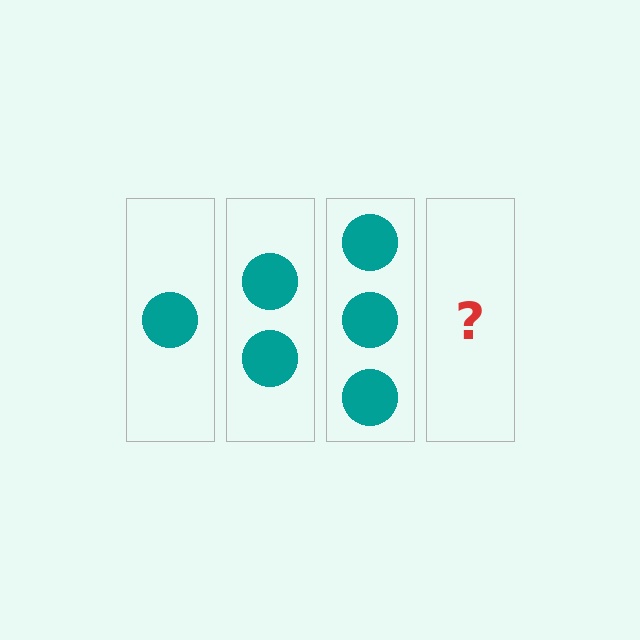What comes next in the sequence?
The next element should be 4 circles.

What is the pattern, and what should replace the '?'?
The pattern is that each step adds one more circle. The '?' should be 4 circles.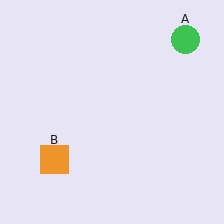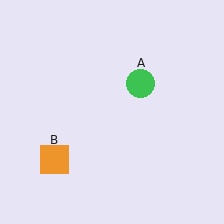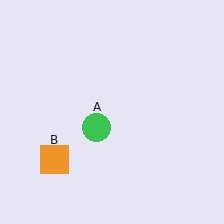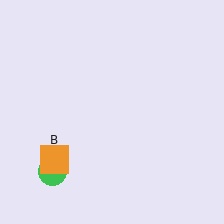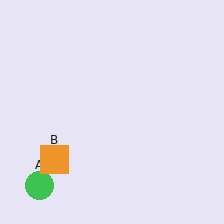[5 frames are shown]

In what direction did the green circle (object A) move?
The green circle (object A) moved down and to the left.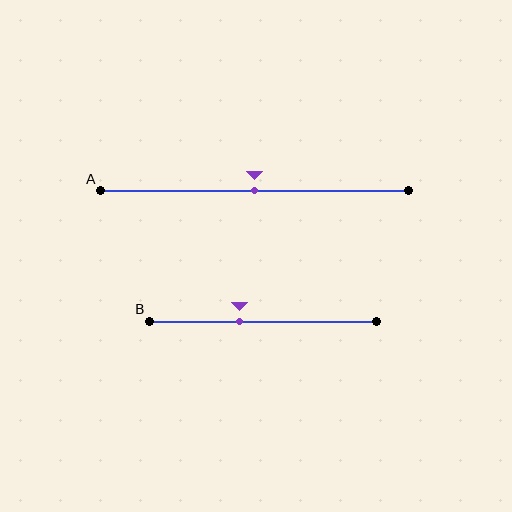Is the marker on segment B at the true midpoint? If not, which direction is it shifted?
No, the marker on segment B is shifted to the left by about 10% of the segment length.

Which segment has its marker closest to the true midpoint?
Segment A has its marker closest to the true midpoint.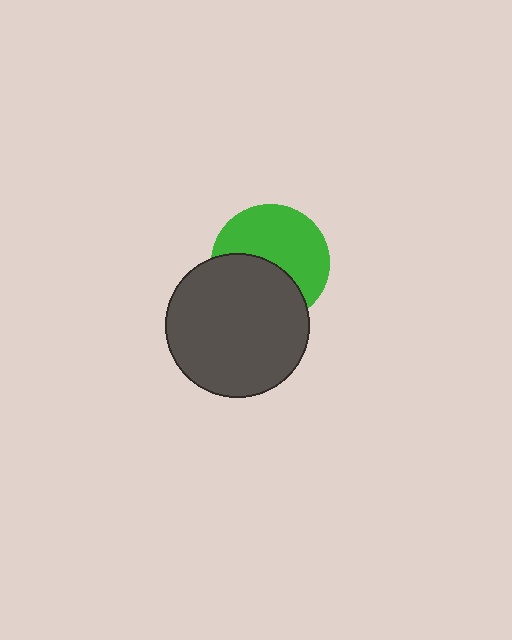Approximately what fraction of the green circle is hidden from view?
Roughly 43% of the green circle is hidden behind the dark gray circle.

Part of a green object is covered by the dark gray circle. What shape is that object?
It is a circle.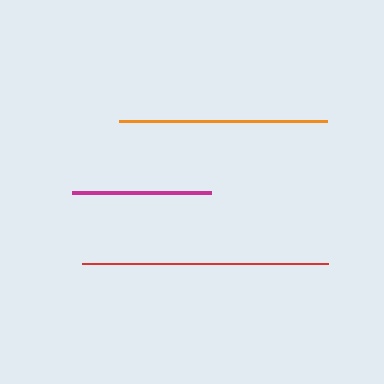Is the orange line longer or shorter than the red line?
The red line is longer than the orange line.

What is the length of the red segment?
The red segment is approximately 246 pixels long.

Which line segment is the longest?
The red line is the longest at approximately 246 pixels.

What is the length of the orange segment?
The orange segment is approximately 208 pixels long.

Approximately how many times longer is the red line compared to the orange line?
The red line is approximately 1.2 times the length of the orange line.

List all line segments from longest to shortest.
From longest to shortest: red, orange, magenta.